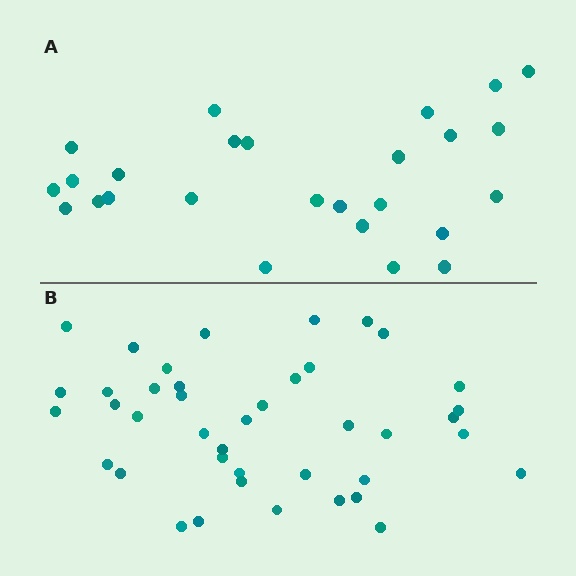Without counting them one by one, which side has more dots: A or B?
Region B (the bottom region) has more dots.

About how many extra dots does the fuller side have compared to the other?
Region B has approximately 15 more dots than region A.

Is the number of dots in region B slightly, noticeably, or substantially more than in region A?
Region B has substantially more. The ratio is roughly 1.6 to 1.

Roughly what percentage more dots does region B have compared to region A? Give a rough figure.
About 60% more.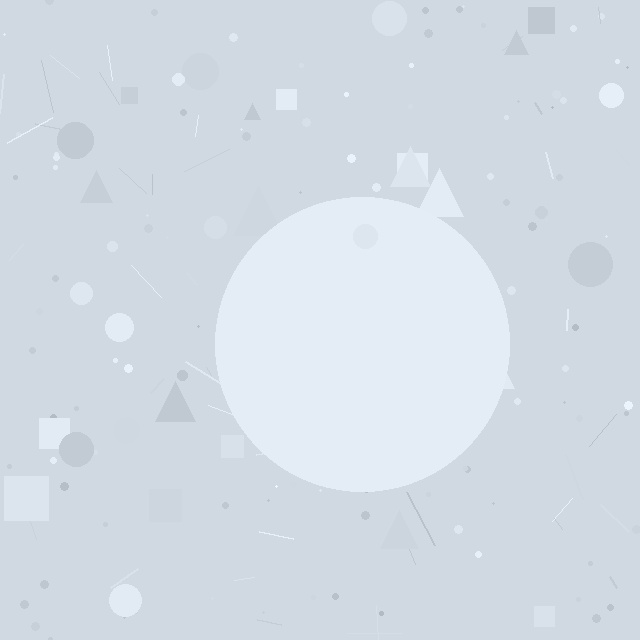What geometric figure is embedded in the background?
A circle is embedded in the background.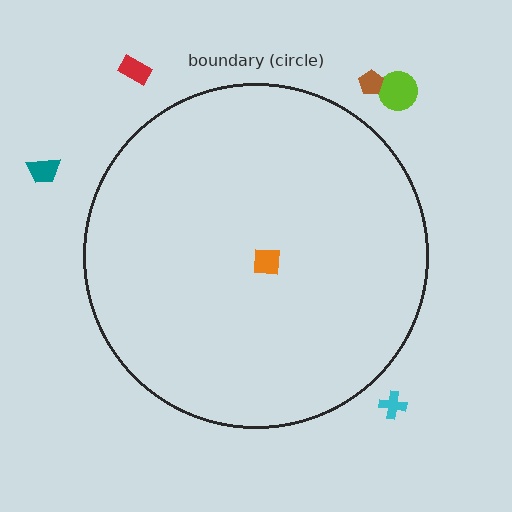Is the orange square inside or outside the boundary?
Inside.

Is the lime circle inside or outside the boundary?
Outside.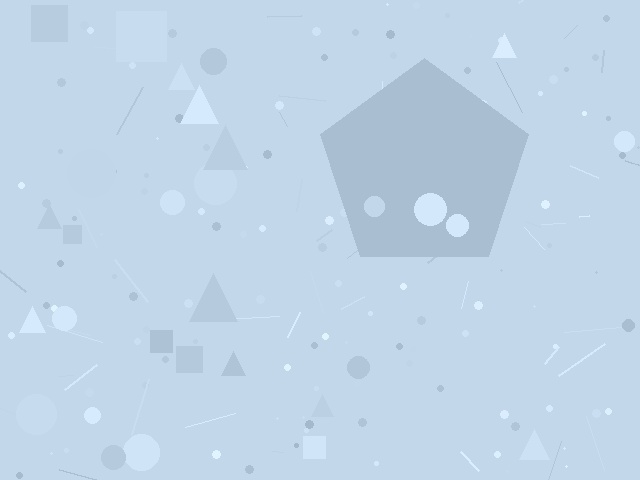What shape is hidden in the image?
A pentagon is hidden in the image.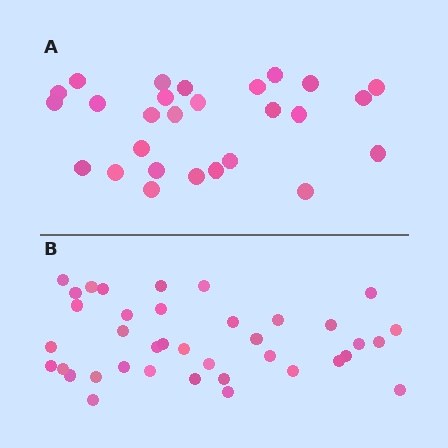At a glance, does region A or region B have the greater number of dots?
Region B (the bottom region) has more dots.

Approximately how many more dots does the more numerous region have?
Region B has roughly 12 or so more dots than region A.